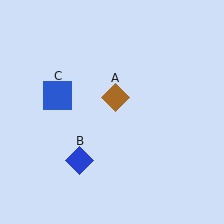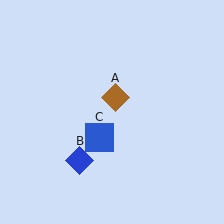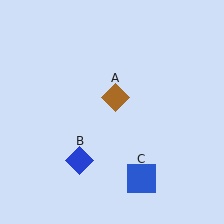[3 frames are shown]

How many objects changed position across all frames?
1 object changed position: blue square (object C).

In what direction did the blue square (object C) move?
The blue square (object C) moved down and to the right.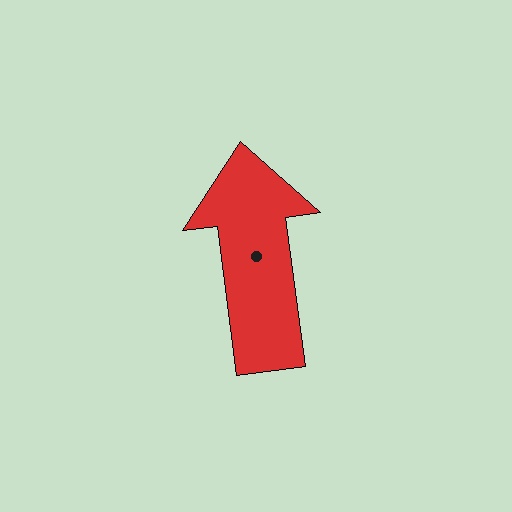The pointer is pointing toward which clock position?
Roughly 12 o'clock.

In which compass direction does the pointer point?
North.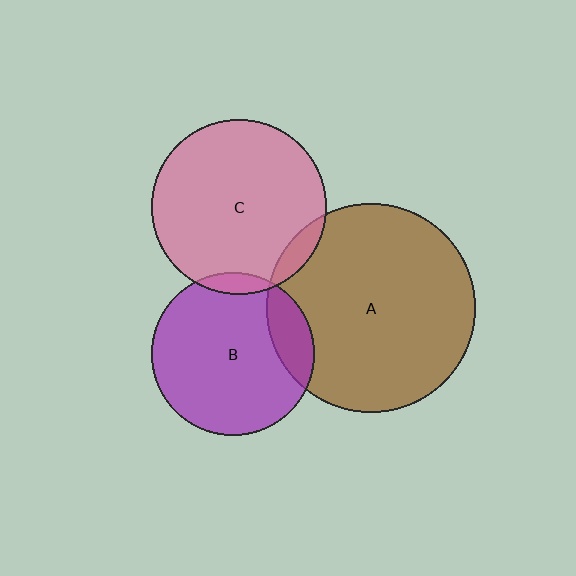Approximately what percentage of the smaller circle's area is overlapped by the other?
Approximately 5%.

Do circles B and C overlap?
Yes.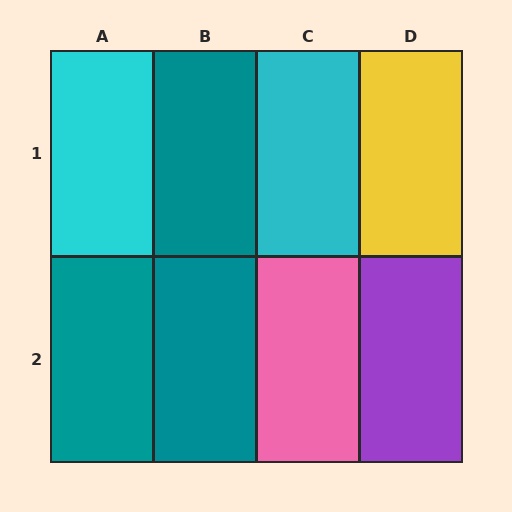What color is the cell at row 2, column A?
Teal.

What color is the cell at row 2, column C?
Pink.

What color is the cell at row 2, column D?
Purple.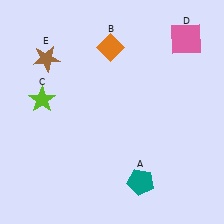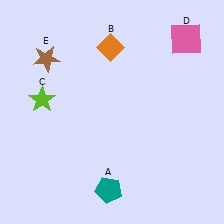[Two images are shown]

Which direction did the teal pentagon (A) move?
The teal pentagon (A) moved left.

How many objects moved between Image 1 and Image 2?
1 object moved between the two images.